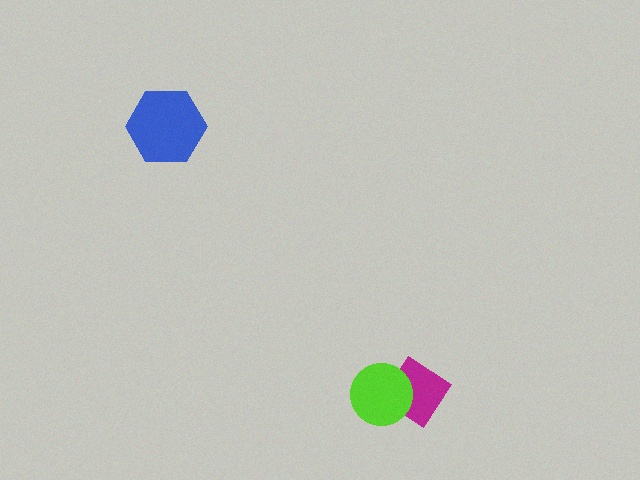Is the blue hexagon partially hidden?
No, no other shape covers it.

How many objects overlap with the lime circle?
1 object overlaps with the lime circle.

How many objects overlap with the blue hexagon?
0 objects overlap with the blue hexagon.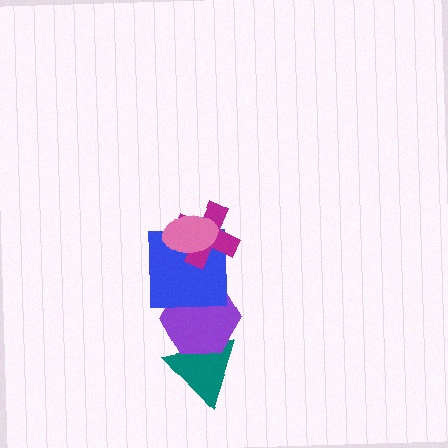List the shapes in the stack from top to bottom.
From top to bottom: the pink ellipse, the magenta cross, the blue square, the purple hexagon, the teal triangle.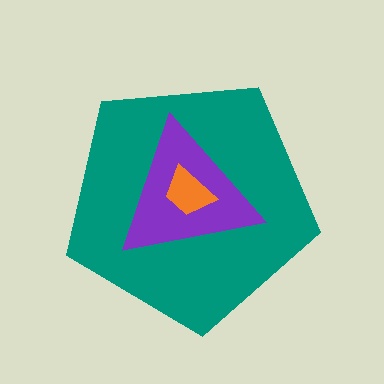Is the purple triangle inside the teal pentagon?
Yes.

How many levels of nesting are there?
3.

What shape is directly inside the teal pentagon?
The purple triangle.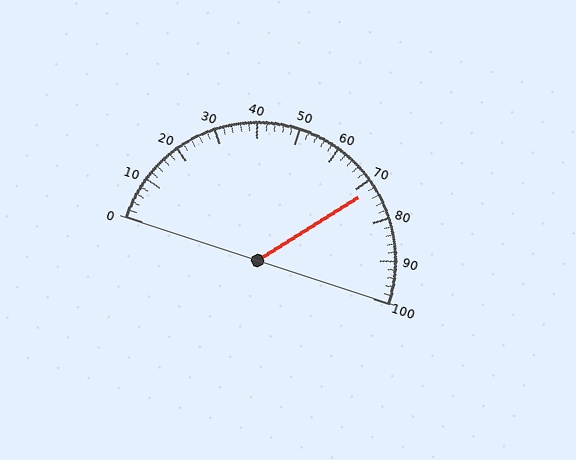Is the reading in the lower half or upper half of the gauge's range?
The reading is in the upper half of the range (0 to 100).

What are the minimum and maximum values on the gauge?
The gauge ranges from 0 to 100.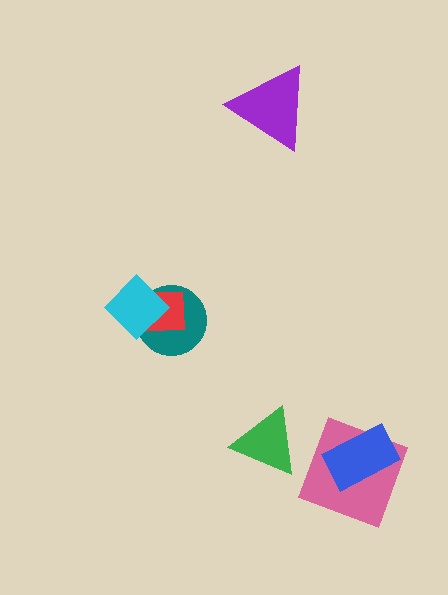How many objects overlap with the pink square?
1 object overlaps with the pink square.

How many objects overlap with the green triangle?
0 objects overlap with the green triangle.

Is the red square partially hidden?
Yes, it is partially covered by another shape.